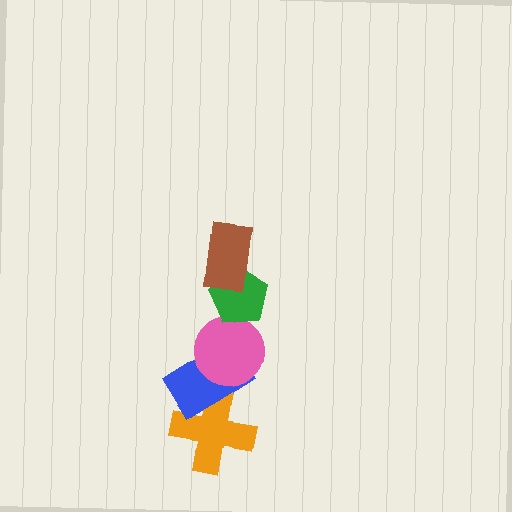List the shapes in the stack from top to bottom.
From top to bottom: the brown rectangle, the green pentagon, the pink circle, the blue rectangle, the orange cross.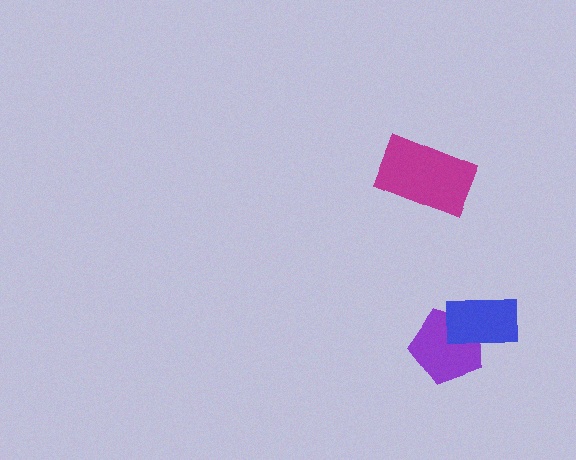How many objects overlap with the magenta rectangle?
0 objects overlap with the magenta rectangle.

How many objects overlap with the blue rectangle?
1 object overlaps with the blue rectangle.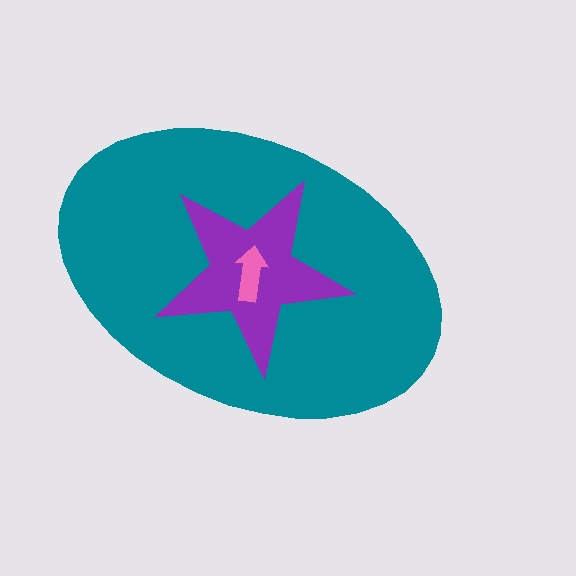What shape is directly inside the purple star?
The pink arrow.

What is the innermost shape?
The pink arrow.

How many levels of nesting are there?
3.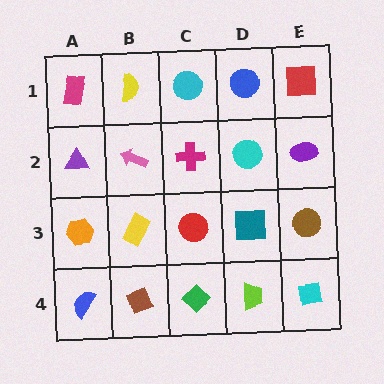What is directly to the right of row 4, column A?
A brown diamond.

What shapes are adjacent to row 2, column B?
A yellow semicircle (row 1, column B), a yellow rectangle (row 3, column B), a purple triangle (row 2, column A), a magenta cross (row 2, column C).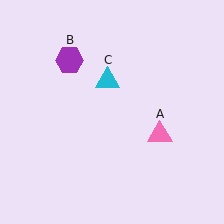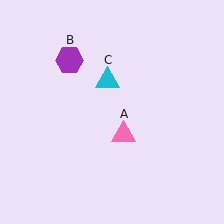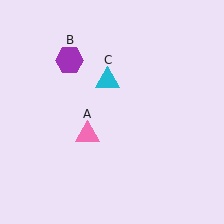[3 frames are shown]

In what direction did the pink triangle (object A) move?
The pink triangle (object A) moved left.